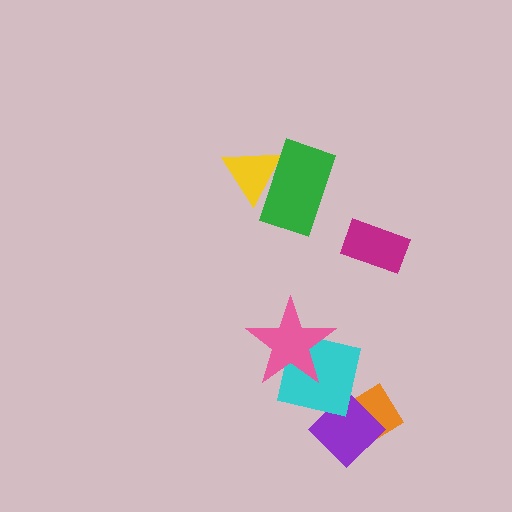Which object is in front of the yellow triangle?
The green rectangle is in front of the yellow triangle.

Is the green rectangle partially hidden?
No, no other shape covers it.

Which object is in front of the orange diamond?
The purple diamond is in front of the orange diamond.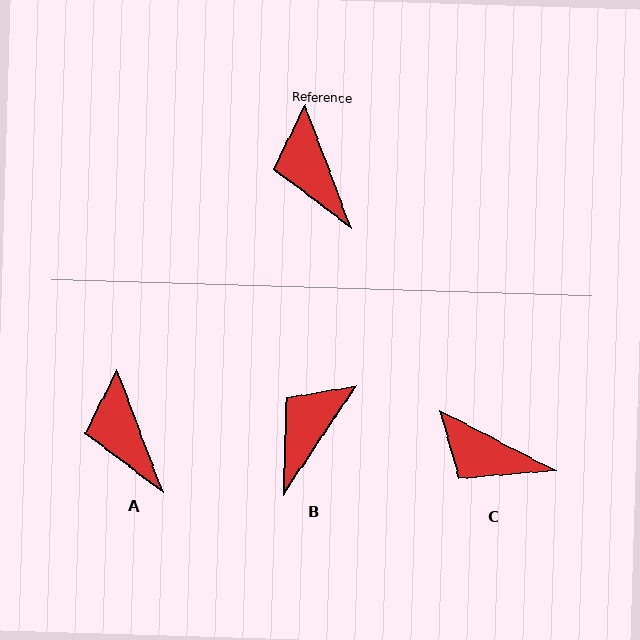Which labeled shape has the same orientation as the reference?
A.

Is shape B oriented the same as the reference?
No, it is off by about 54 degrees.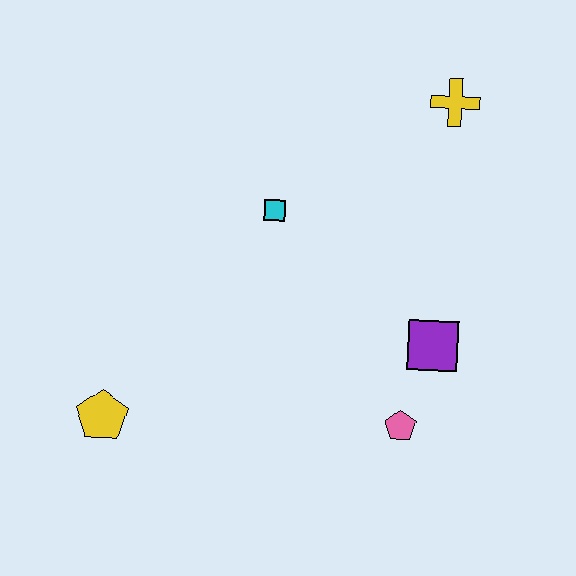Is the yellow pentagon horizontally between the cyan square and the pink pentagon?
No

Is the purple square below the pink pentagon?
No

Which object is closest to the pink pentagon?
The purple square is closest to the pink pentagon.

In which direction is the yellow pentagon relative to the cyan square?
The yellow pentagon is below the cyan square.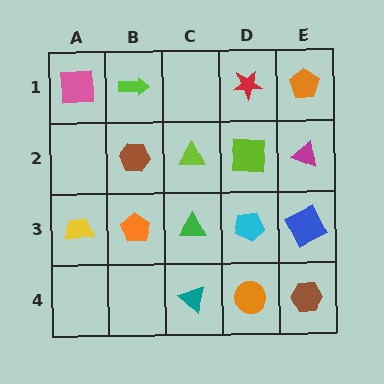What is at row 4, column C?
A teal triangle.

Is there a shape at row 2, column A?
No, that cell is empty.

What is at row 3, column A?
A yellow trapezoid.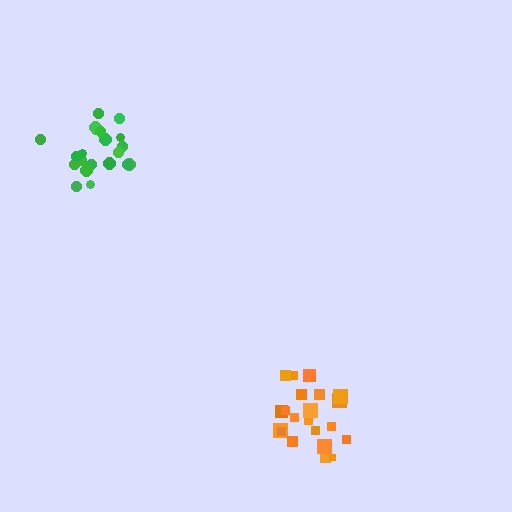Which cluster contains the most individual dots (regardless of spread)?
Orange (21).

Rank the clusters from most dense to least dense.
orange, green.